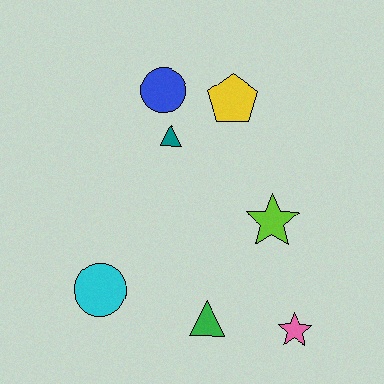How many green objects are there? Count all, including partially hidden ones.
There is 1 green object.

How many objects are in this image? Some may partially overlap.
There are 7 objects.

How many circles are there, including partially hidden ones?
There are 2 circles.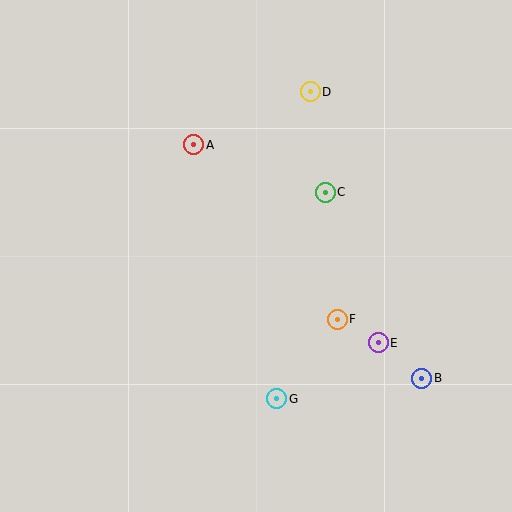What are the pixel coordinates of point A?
Point A is at (194, 145).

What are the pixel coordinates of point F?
Point F is at (337, 319).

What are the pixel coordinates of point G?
Point G is at (277, 399).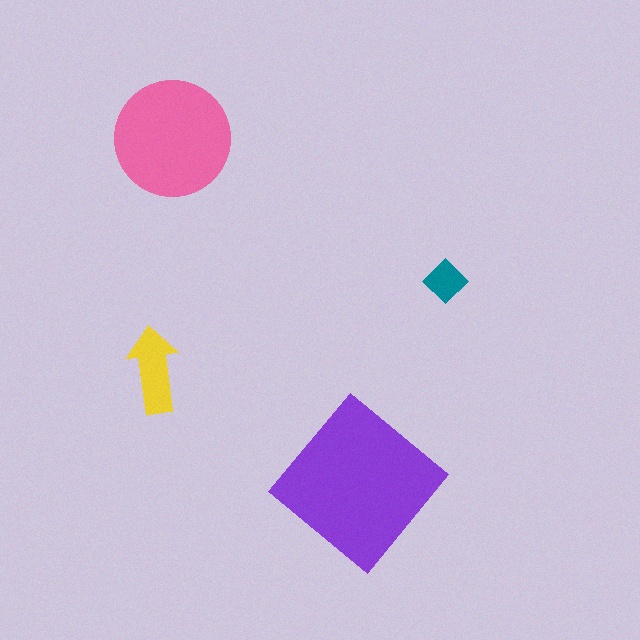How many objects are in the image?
There are 4 objects in the image.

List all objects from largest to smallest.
The purple diamond, the pink circle, the yellow arrow, the teal diamond.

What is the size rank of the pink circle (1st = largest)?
2nd.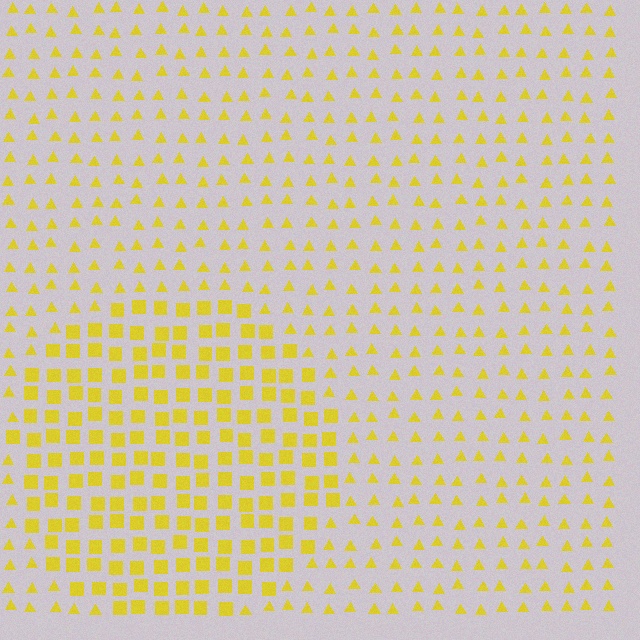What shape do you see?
I see a circle.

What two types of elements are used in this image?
The image uses squares inside the circle region and triangles outside it.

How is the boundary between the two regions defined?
The boundary is defined by a change in element shape: squares inside vs. triangles outside. All elements share the same color and spacing.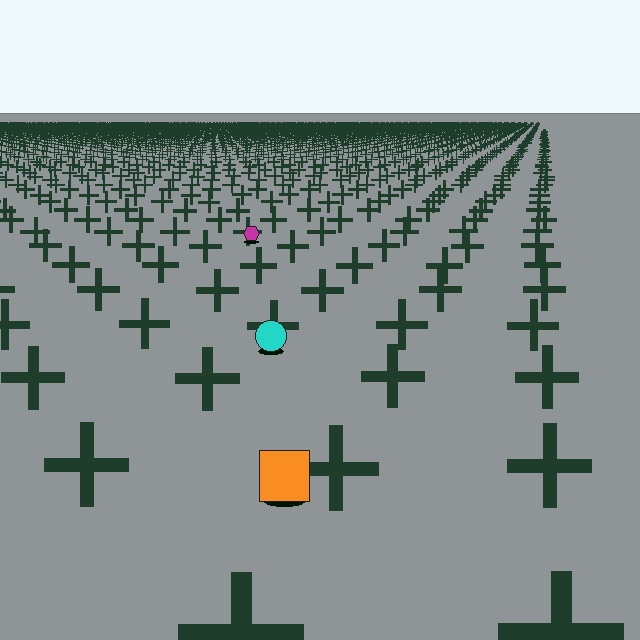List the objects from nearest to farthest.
From nearest to farthest: the orange square, the cyan circle, the magenta hexagon.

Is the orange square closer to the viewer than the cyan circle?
Yes. The orange square is closer — you can tell from the texture gradient: the ground texture is coarser near it.